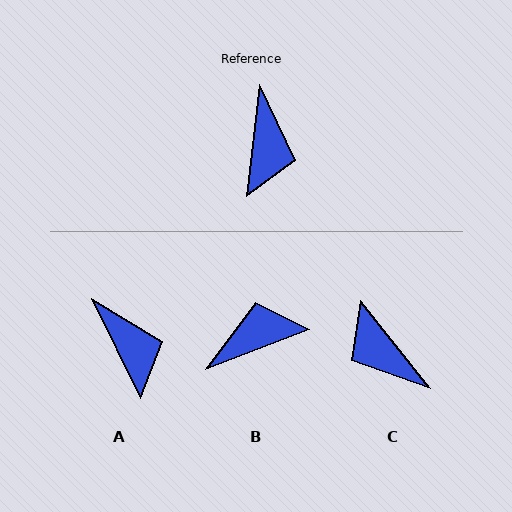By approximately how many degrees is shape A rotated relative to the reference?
Approximately 33 degrees counter-clockwise.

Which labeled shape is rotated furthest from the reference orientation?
C, about 135 degrees away.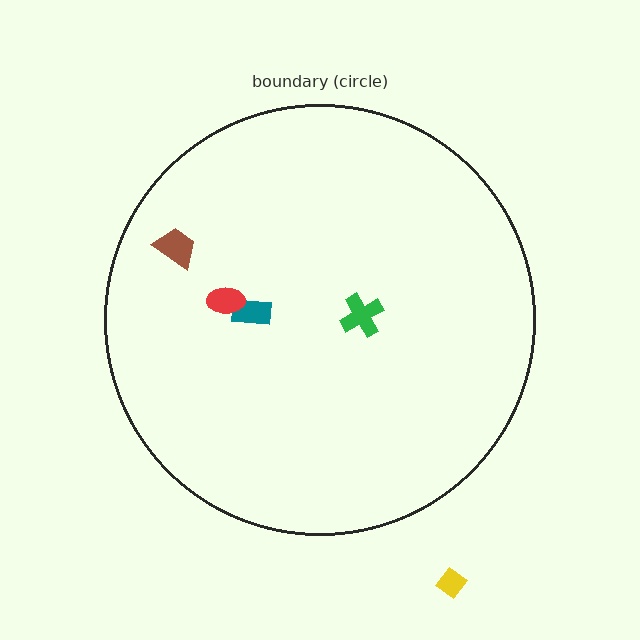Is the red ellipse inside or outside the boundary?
Inside.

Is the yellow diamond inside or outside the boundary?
Outside.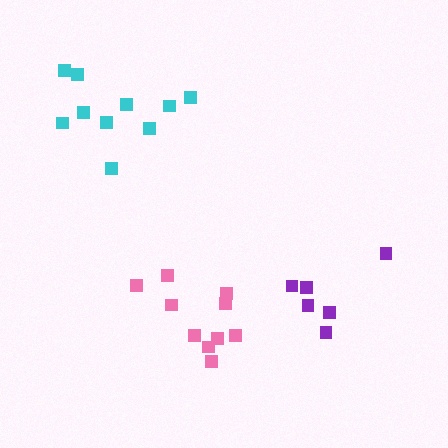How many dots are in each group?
Group 1: 10 dots, Group 2: 10 dots, Group 3: 6 dots (26 total).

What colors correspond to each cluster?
The clusters are colored: pink, cyan, purple.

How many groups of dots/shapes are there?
There are 3 groups.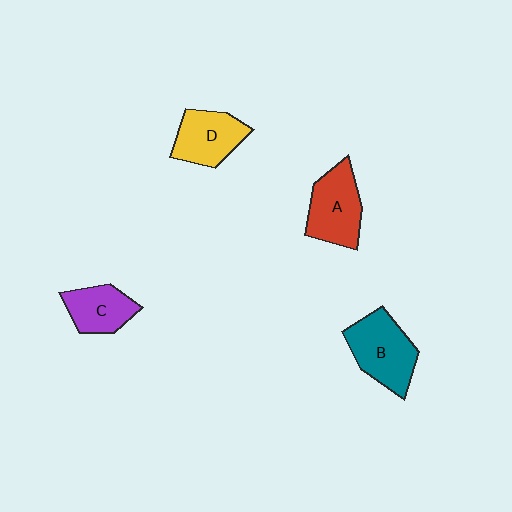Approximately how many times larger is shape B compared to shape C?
Approximately 1.4 times.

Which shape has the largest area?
Shape B (teal).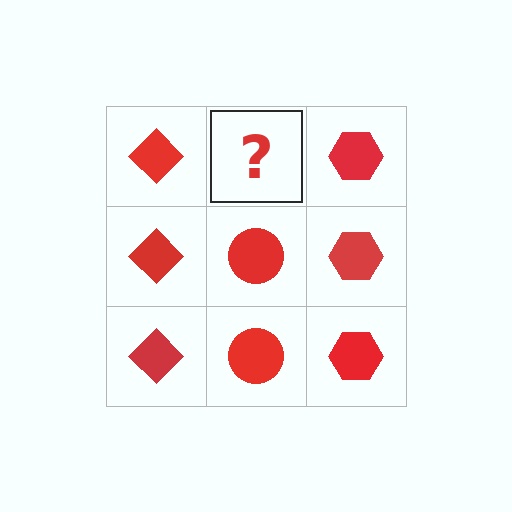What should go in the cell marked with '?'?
The missing cell should contain a red circle.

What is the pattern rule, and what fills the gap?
The rule is that each column has a consistent shape. The gap should be filled with a red circle.